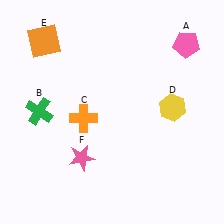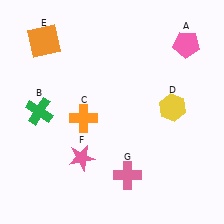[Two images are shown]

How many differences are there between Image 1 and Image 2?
There is 1 difference between the two images.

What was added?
A pink cross (G) was added in Image 2.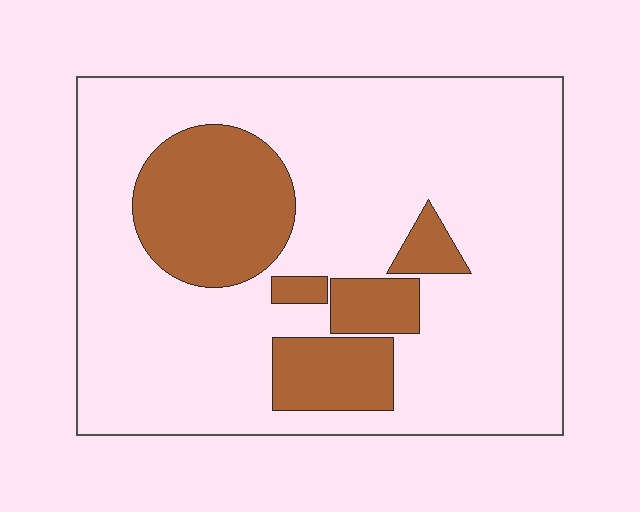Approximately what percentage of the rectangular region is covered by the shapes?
Approximately 25%.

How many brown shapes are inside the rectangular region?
5.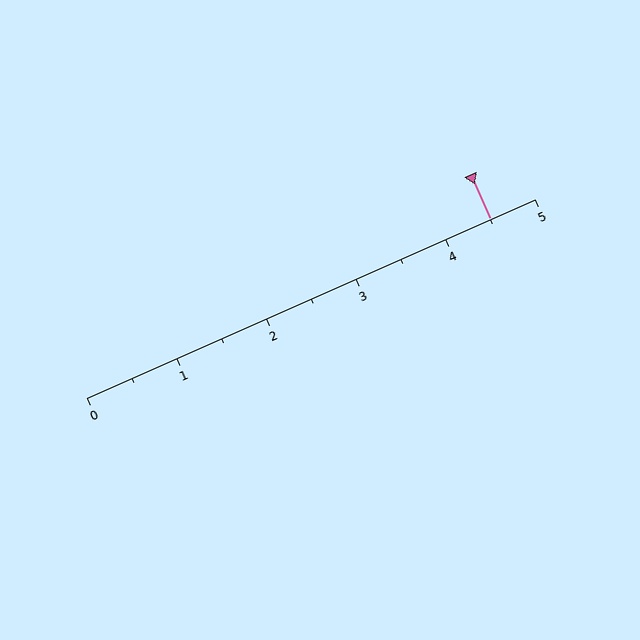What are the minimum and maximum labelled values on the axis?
The axis runs from 0 to 5.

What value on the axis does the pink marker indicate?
The marker indicates approximately 4.5.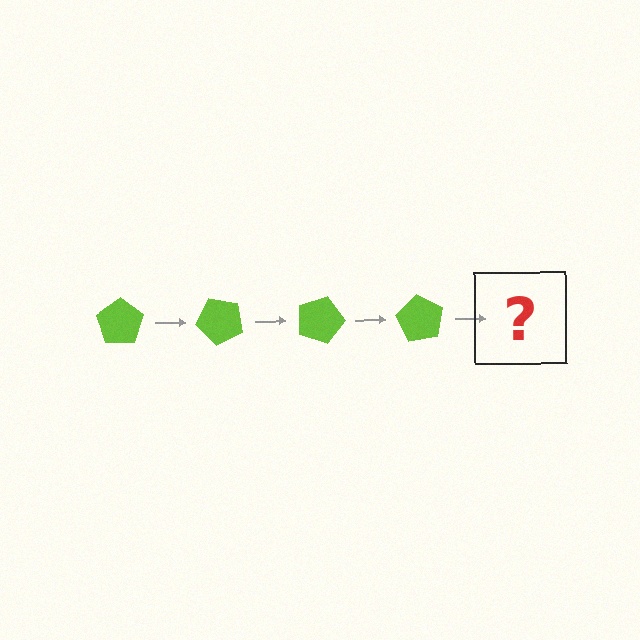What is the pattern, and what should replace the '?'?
The pattern is that the pentagon rotates 45 degrees each step. The '?' should be a lime pentagon rotated 180 degrees.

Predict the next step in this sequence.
The next step is a lime pentagon rotated 180 degrees.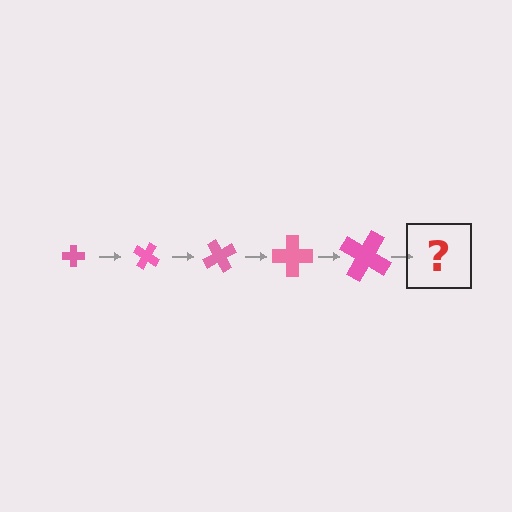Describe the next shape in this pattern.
It should be a cross, larger than the previous one and rotated 150 degrees from the start.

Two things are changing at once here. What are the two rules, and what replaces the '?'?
The two rules are that the cross grows larger each step and it rotates 30 degrees each step. The '?' should be a cross, larger than the previous one and rotated 150 degrees from the start.